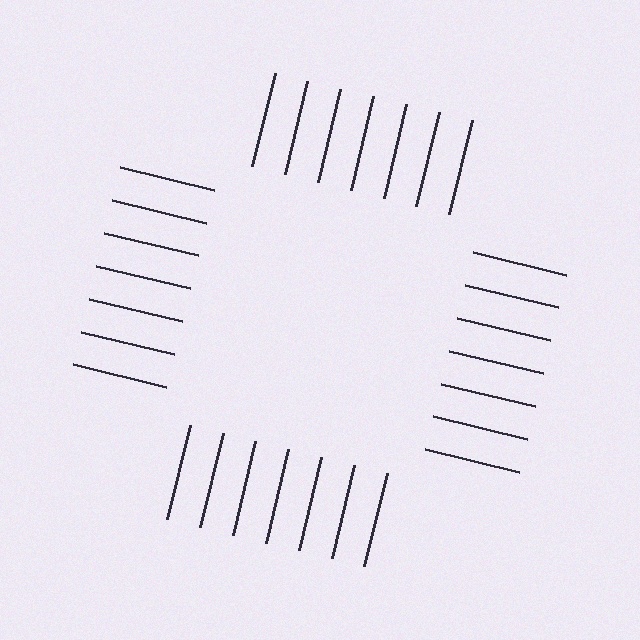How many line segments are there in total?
28 — 7 along each of the 4 edges.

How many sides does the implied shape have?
4 sides — the line-ends trace a square.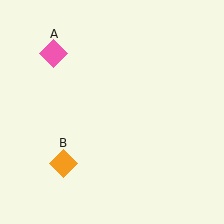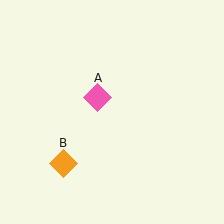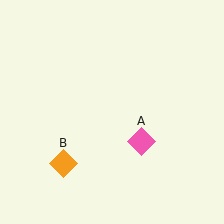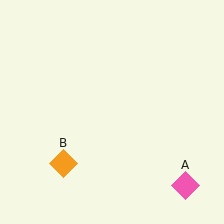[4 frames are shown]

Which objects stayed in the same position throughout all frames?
Orange diamond (object B) remained stationary.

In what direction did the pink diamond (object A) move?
The pink diamond (object A) moved down and to the right.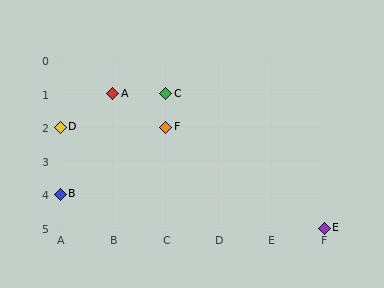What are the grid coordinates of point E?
Point E is at grid coordinates (F, 5).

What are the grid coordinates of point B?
Point B is at grid coordinates (A, 4).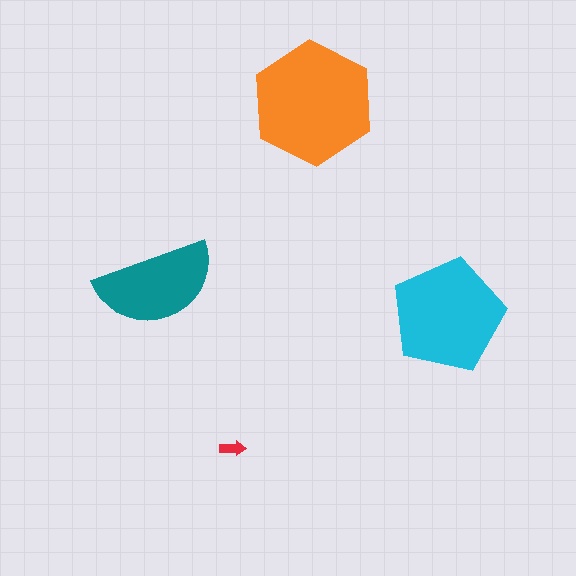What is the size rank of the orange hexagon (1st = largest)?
1st.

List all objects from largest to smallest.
The orange hexagon, the cyan pentagon, the teal semicircle, the red arrow.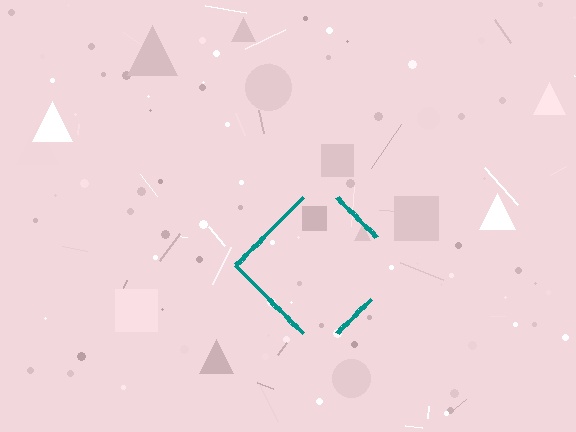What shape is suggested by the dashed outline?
The dashed outline suggests a diamond.